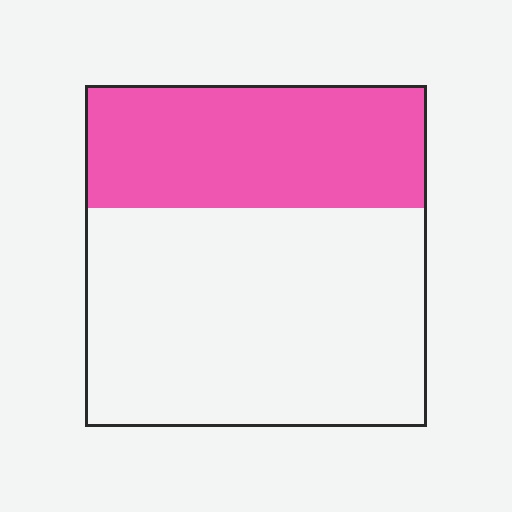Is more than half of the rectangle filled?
No.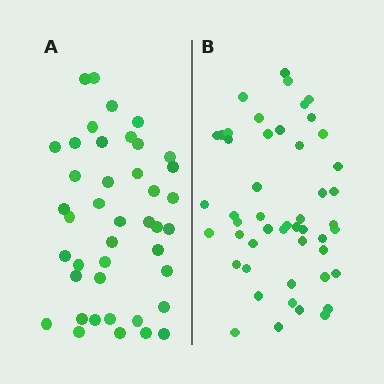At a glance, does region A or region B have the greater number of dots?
Region B (the right region) has more dots.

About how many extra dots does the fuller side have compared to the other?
Region B has roughly 8 or so more dots than region A.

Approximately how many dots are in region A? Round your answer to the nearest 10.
About 40 dots. (The exact count is 42, which rounds to 40.)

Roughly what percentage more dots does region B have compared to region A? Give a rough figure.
About 15% more.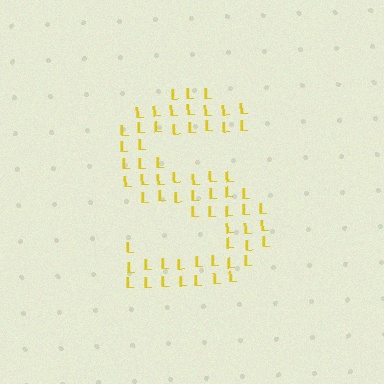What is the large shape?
The large shape is the letter S.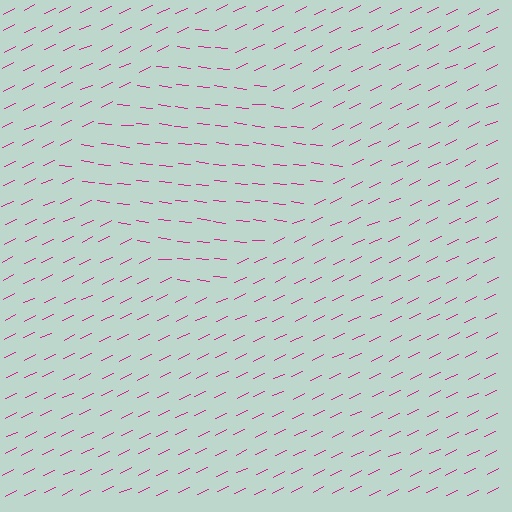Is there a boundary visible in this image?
Yes, there is a texture boundary formed by a change in line orientation.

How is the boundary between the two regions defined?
The boundary is defined purely by a change in line orientation (approximately 31 degrees difference). All lines are the same color and thickness.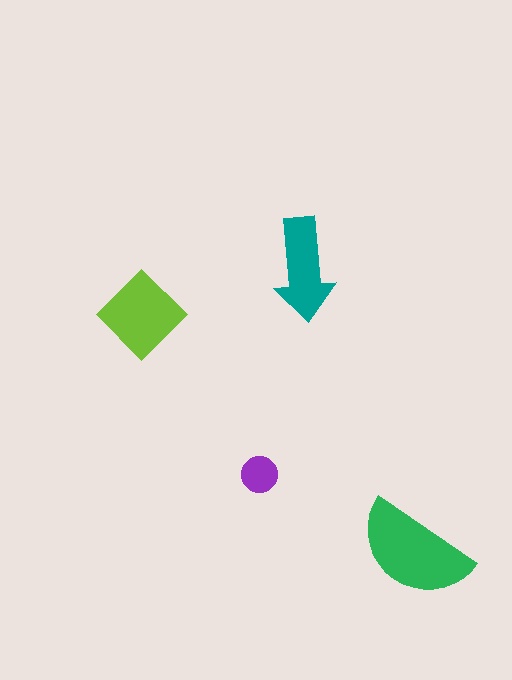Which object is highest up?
The teal arrow is topmost.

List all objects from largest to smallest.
The green semicircle, the lime diamond, the teal arrow, the purple circle.